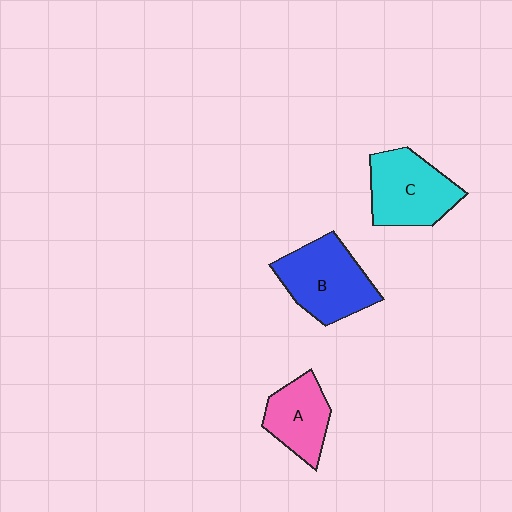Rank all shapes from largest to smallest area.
From largest to smallest: B (blue), C (cyan), A (pink).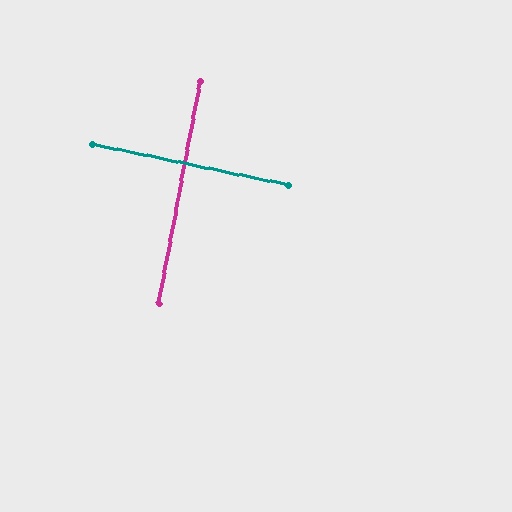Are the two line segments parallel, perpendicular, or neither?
Perpendicular — they meet at approximately 89°.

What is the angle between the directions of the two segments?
Approximately 89 degrees.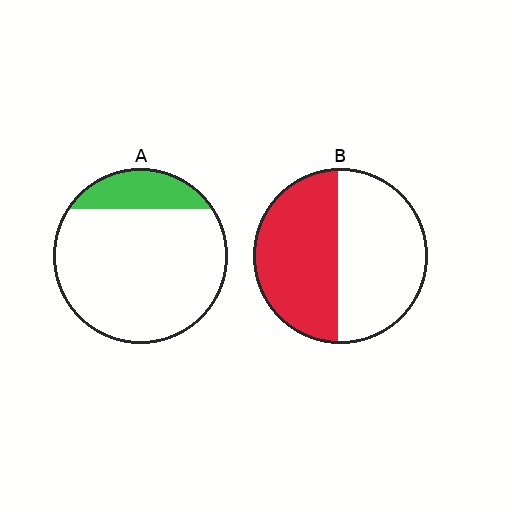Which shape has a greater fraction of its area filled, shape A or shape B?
Shape B.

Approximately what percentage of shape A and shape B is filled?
A is approximately 20% and B is approximately 50%.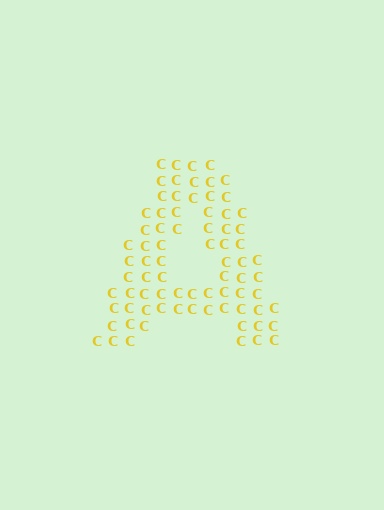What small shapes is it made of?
It is made of small letter C's.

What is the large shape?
The large shape is the letter A.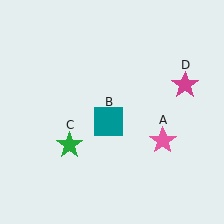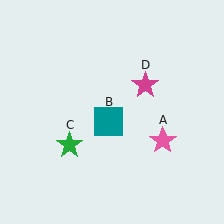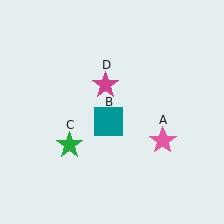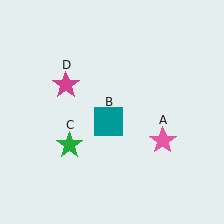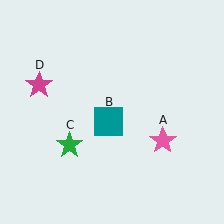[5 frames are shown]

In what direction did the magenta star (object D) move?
The magenta star (object D) moved left.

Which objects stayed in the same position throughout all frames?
Pink star (object A) and teal square (object B) and green star (object C) remained stationary.